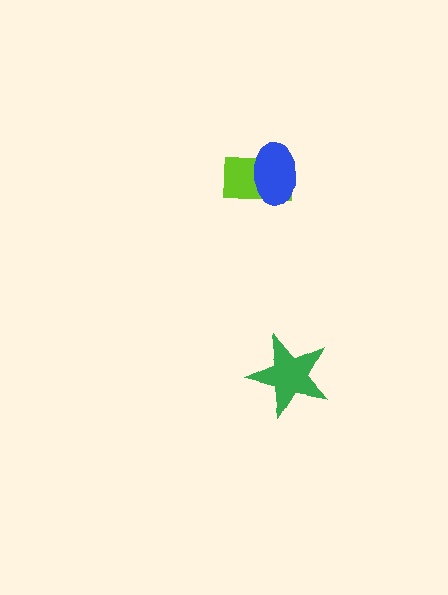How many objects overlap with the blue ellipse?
1 object overlaps with the blue ellipse.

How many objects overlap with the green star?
0 objects overlap with the green star.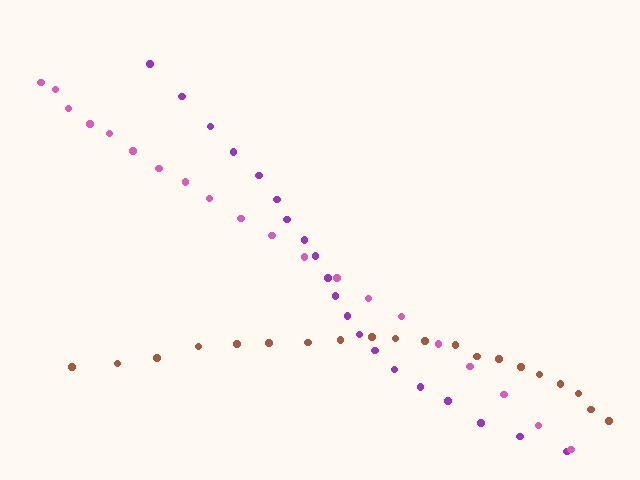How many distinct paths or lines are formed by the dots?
There are 3 distinct paths.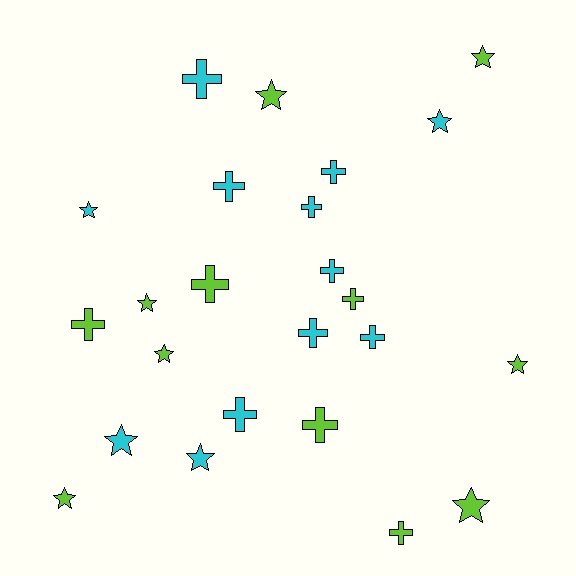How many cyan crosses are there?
There are 8 cyan crosses.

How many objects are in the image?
There are 24 objects.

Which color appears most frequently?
Cyan, with 12 objects.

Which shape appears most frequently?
Cross, with 13 objects.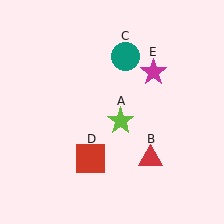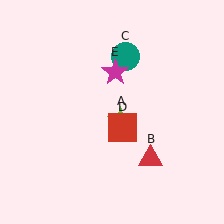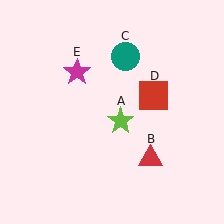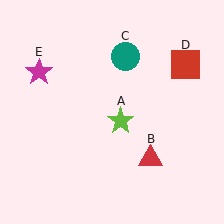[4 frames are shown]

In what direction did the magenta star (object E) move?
The magenta star (object E) moved left.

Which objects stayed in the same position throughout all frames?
Lime star (object A) and red triangle (object B) and teal circle (object C) remained stationary.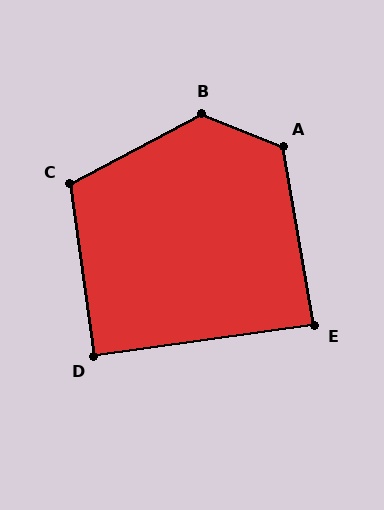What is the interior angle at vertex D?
Approximately 90 degrees (approximately right).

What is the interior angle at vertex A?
Approximately 122 degrees (obtuse).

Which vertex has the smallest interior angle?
E, at approximately 88 degrees.